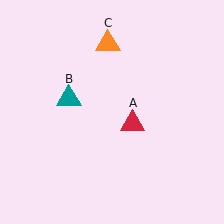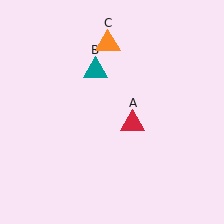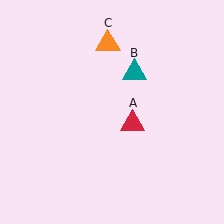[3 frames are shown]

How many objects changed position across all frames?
1 object changed position: teal triangle (object B).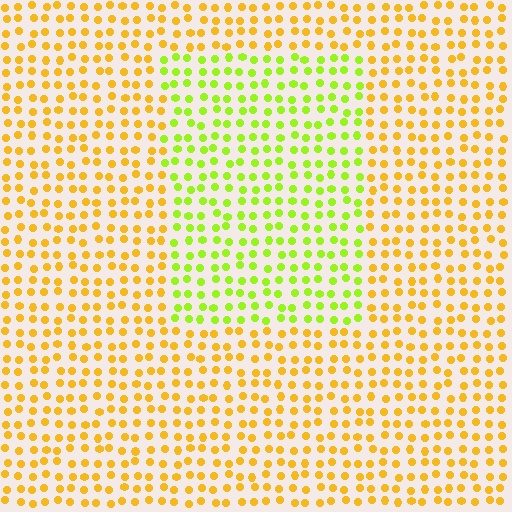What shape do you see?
I see a rectangle.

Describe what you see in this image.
The image is filled with small yellow elements in a uniform arrangement. A rectangle-shaped region is visible where the elements are tinted to a slightly different hue, forming a subtle color boundary.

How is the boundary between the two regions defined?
The boundary is defined purely by a slight shift in hue (about 43 degrees). Spacing, size, and orientation are identical on both sides.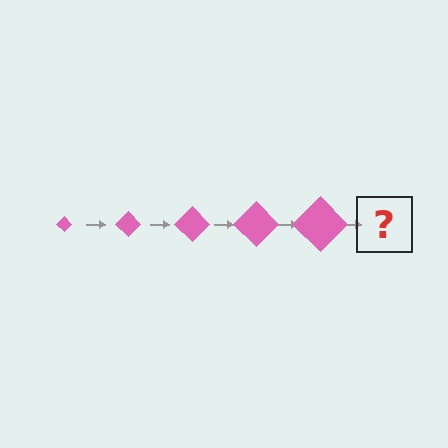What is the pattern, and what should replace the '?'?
The pattern is that the diamond gets progressively larger each step. The '?' should be a pink diamond, larger than the previous one.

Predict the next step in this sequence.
The next step is a pink diamond, larger than the previous one.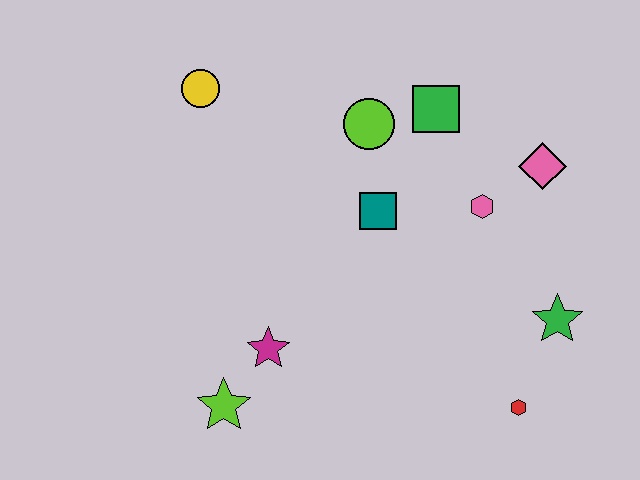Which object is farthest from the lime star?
The pink diamond is farthest from the lime star.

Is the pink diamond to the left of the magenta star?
No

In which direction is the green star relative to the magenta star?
The green star is to the right of the magenta star.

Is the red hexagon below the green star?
Yes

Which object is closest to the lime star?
The magenta star is closest to the lime star.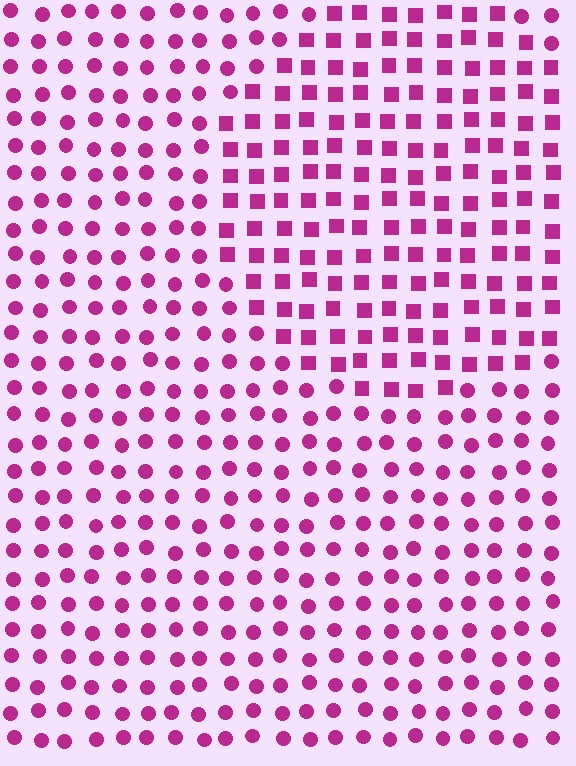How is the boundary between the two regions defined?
The boundary is defined by a change in element shape: squares inside vs. circles outside. All elements share the same color and spacing.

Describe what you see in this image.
The image is filled with small magenta elements arranged in a uniform grid. A circle-shaped region contains squares, while the surrounding area contains circles. The boundary is defined purely by the change in element shape.